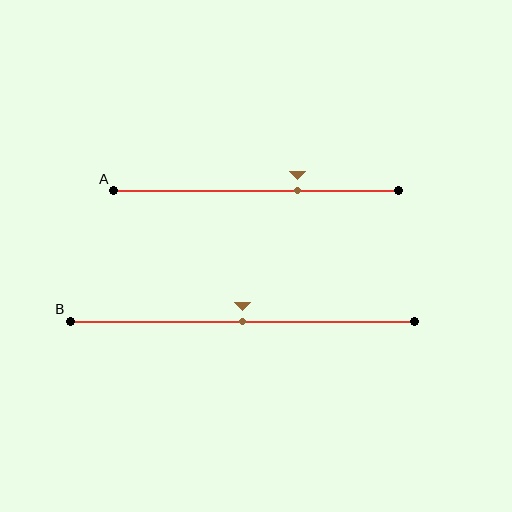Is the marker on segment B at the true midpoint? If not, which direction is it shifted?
Yes, the marker on segment B is at the true midpoint.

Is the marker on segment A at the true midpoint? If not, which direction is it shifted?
No, the marker on segment A is shifted to the right by about 15% of the segment length.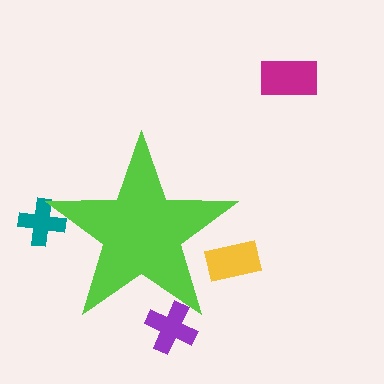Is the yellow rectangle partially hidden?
Yes, the yellow rectangle is partially hidden behind the lime star.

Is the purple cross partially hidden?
Yes, the purple cross is partially hidden behind the lime star.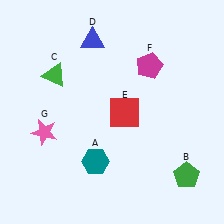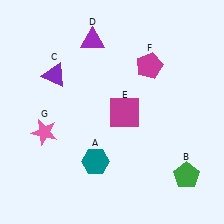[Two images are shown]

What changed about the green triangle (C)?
In Image 1, C is green. In Image 2, it changed to purple.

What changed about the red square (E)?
In Image 1, E is red. In Image 2, it changed to magenta.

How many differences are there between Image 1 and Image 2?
There are 3 differences between the two images.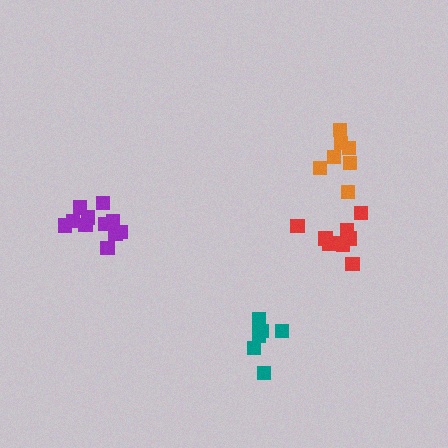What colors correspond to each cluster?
The clusters are colored: red, purple, teal, orange.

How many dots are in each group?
Group 1: 9 dots, Group 2: 11 dots, Group 3: 7 dots, Group 4: 7 dots (34 total).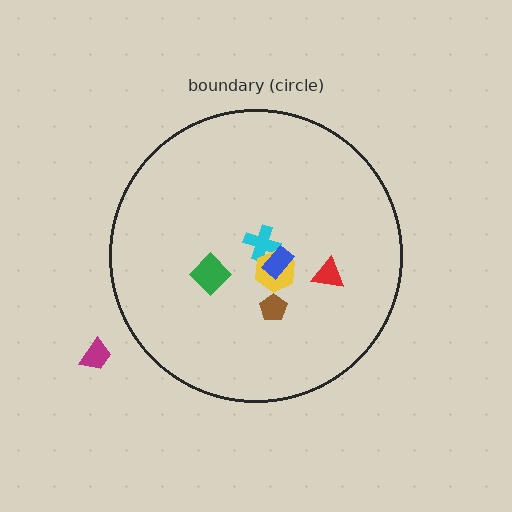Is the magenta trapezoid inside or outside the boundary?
Outside.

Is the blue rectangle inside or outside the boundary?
Inside.